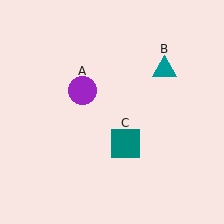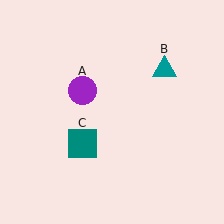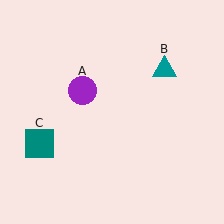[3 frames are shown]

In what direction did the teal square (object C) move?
The teal square (object C) moved left.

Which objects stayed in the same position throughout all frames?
Purple circle (object A) and teal triangle (object B) remained stationary.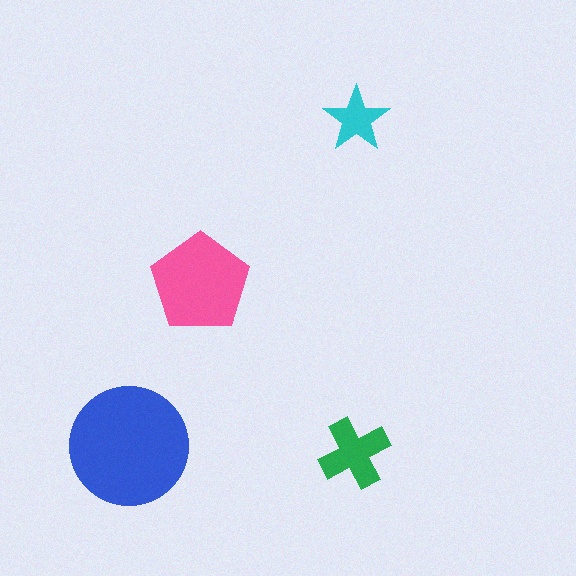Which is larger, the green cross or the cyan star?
The green cross.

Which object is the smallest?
The cyan star.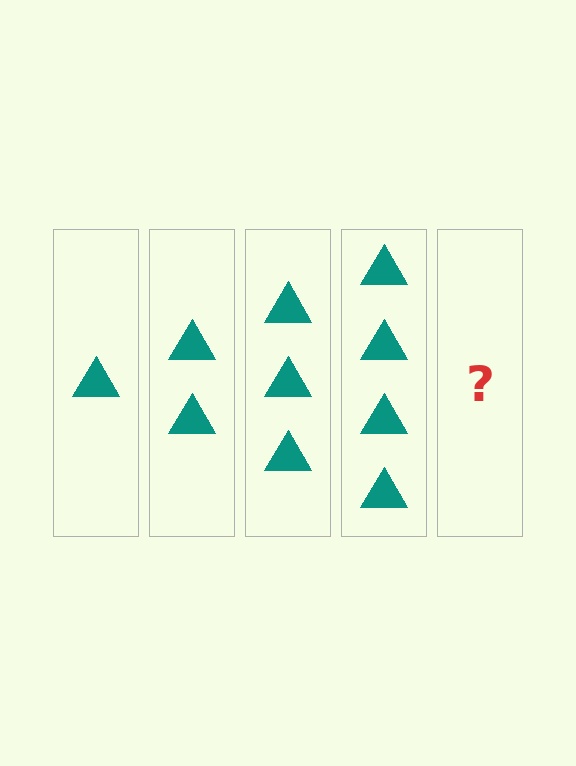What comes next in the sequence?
The next element should be 5 triangles.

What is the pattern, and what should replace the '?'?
The pattern is that each step adds one more triangle. The '?' should be 5 triangles.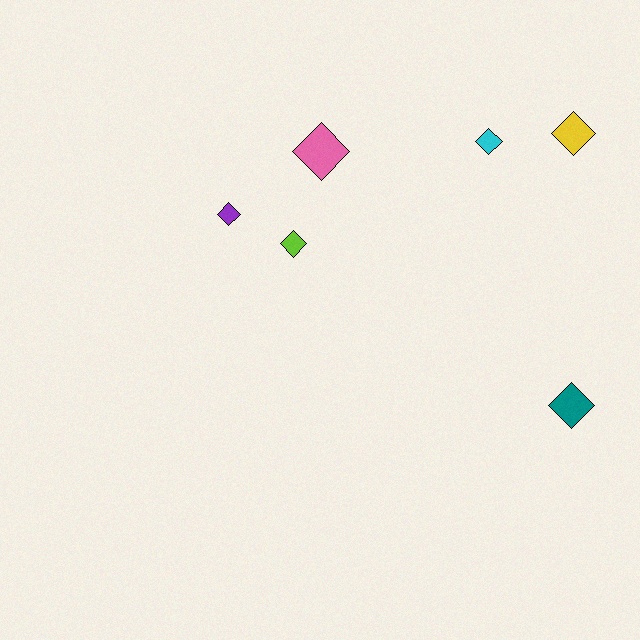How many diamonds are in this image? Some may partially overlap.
There are 6 diamonds.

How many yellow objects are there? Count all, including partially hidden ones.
There is 1 yellow object.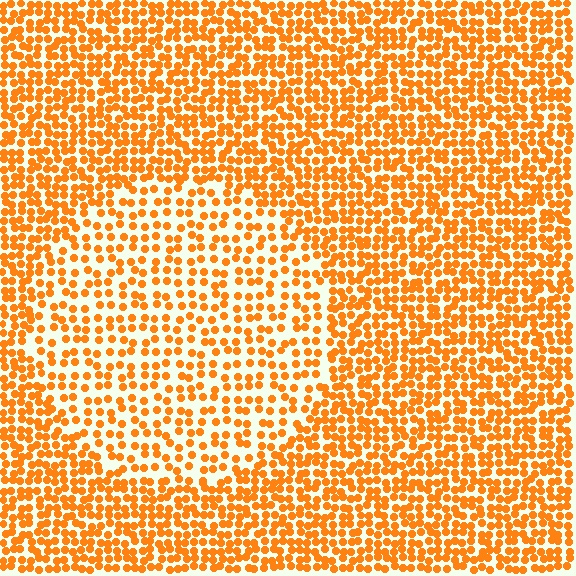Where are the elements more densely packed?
The elements are more densely packed outside the circle boundary.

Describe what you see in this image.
The image contains small orange elements arranged at two different densities. A circle-shaped region is visible where the elements are less densely packed than the surrounding area.